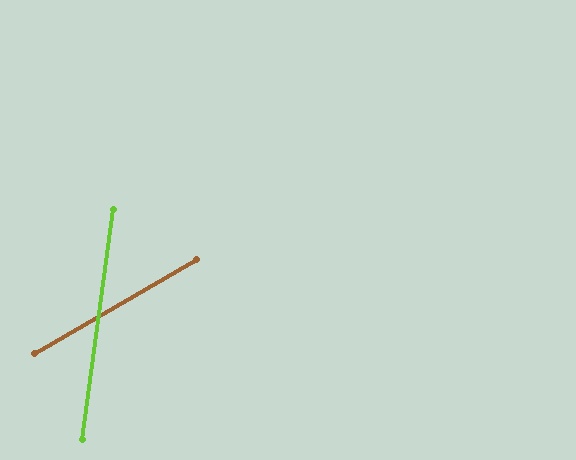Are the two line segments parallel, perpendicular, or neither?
Neither parallel nor perpendicular — they differ by about 52°.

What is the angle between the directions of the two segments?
Approximately 52 degrees.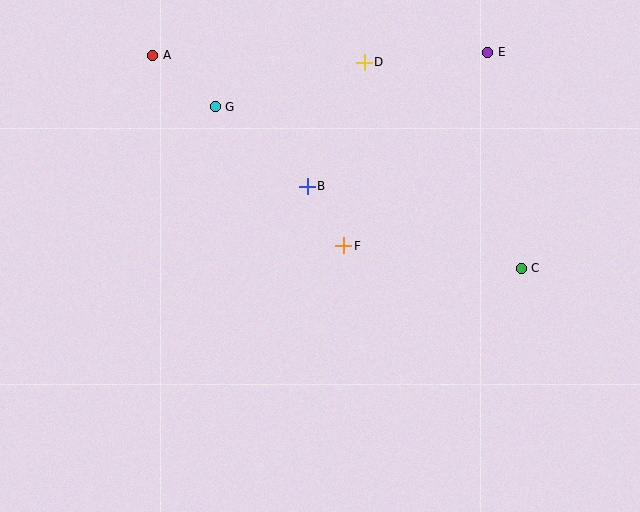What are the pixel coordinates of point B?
Point B is at (307, 186).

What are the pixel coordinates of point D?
Point D is at (364, 62).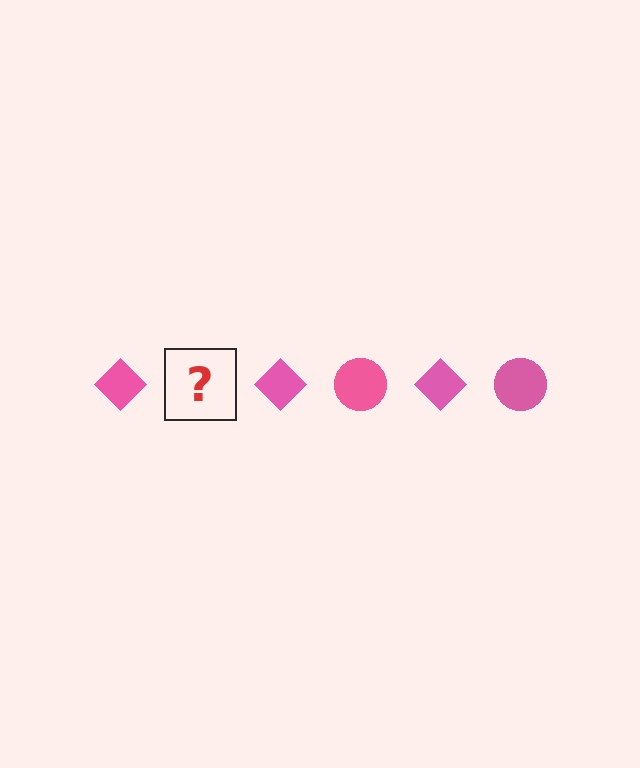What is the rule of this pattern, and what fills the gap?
The rule is that the pattern cycles through diamond, circle shapes in pink. The gap should be filled with a pink circle.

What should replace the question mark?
The question mark should be replaced with a pink circle.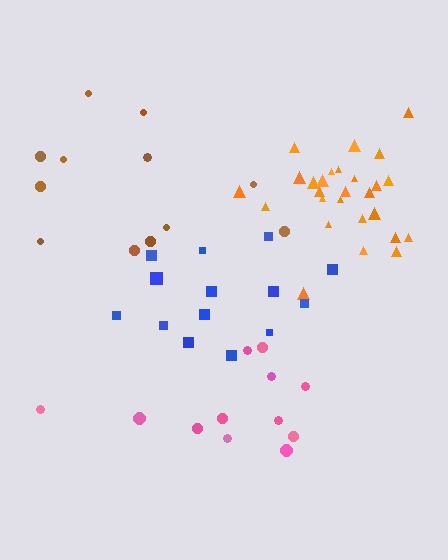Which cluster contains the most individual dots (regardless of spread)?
Orange (27).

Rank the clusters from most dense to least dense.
orange, blue, brown, pink.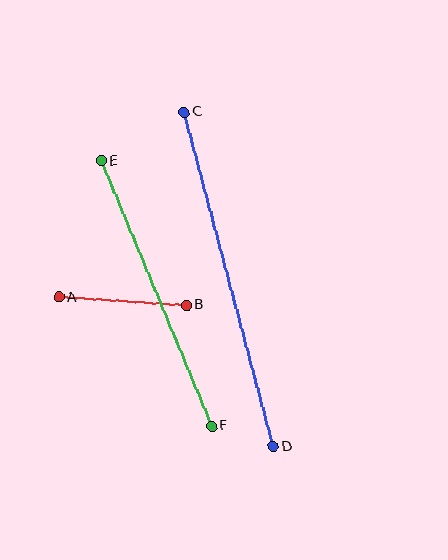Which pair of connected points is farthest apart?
Points C and D are farthest apart.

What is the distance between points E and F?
The distance is approximately 288 pixels.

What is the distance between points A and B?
The distance is approximately 128 pixels.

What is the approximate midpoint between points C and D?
The midpoint is at approximately (229, 279) pixels.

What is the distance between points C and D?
The distance is approximately 346 pixels.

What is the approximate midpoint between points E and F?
The midpoint is at approximately (156, 293) pixels.